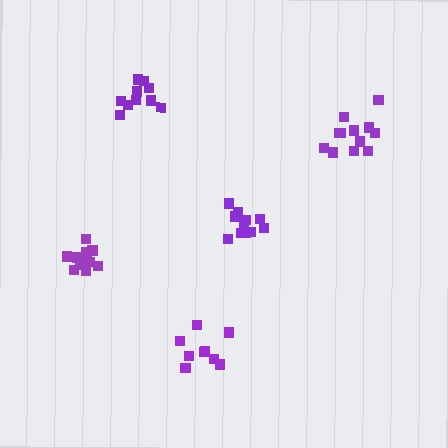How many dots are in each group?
Group 1: 13 dots, Group 2: 12 dots, Group 3: 9 dots, Group 4: 11 dots, Group 5: 10 dots (55 total).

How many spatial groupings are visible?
There are 5 spatial groupings.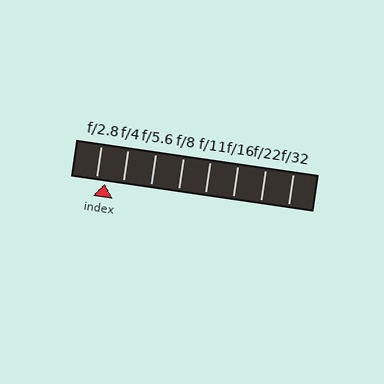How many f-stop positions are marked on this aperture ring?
There are 8 f-stop positions marked.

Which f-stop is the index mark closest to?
The index mark is closest to f/2.8.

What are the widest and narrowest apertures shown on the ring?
The widest aperture shown is f/2.8 and the narrowest is f/32.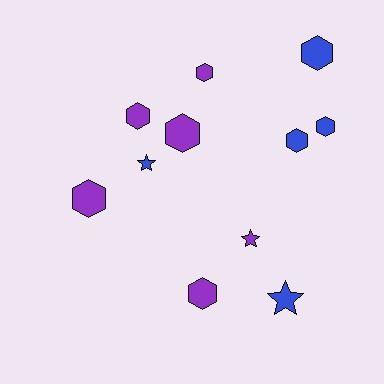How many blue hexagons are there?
There are 3 blue hexagons.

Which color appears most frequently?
Purple, with 6 objects.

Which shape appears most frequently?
Hexagon, with 8 objects.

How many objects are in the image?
There are 11 objects.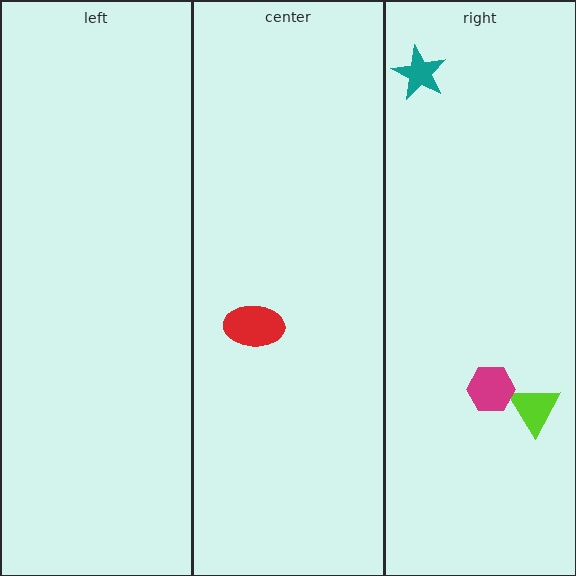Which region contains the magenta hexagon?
The right region.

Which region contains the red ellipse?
The center region.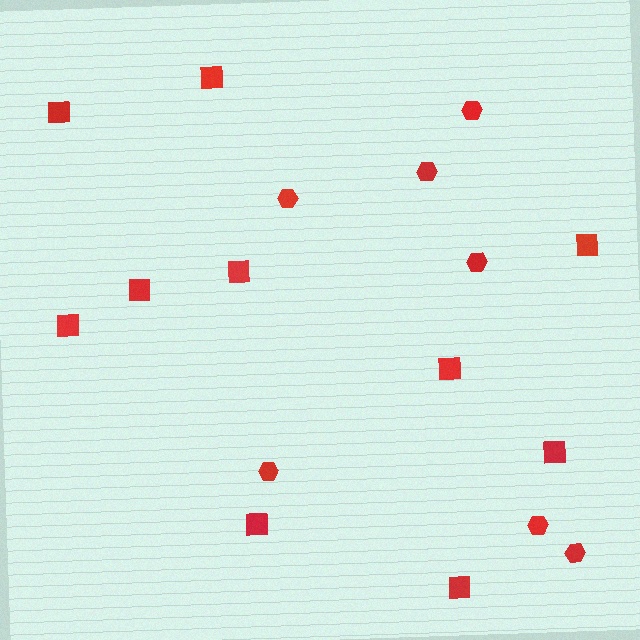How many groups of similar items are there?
There are 2 groups: one group of hexagons (7) and one group of squares (10).